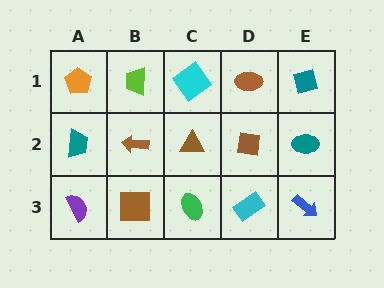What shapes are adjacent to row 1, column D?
A brown square (row 2, column D), a cyan diamond (row 1, column C), a teal square (row 1, column E).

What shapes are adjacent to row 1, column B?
A brown arrow (row 2, column B), an orange pentagon (row 1, column A), a cyan diamond (row 1, column C).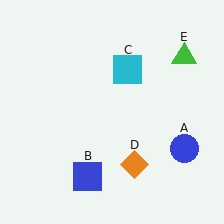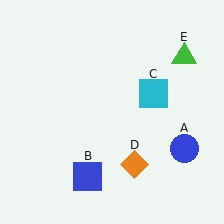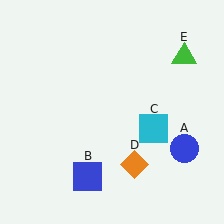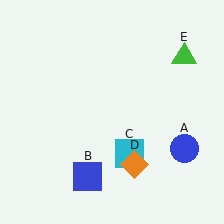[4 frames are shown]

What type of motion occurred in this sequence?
The cyan square (object C) rotated clockwise around the center of the scene.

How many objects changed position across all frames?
1 object changed position: cyan square (object C).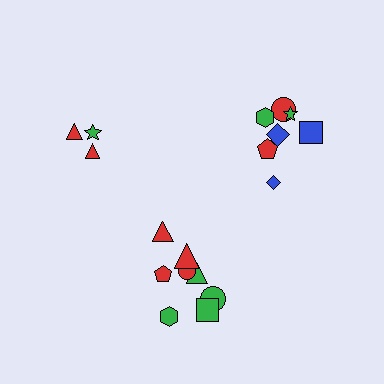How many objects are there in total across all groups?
There are 18 objects.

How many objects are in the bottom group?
There are 8 objects.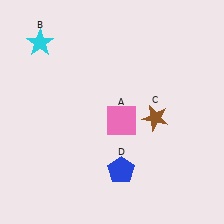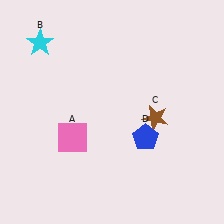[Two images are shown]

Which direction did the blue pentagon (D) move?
The blue pentagon (D) moved up.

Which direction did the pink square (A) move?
The pink square (A) moved left.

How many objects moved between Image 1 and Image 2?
2 objects moved between the two images.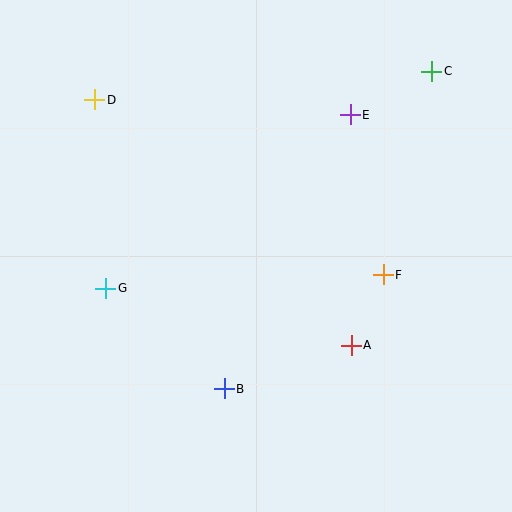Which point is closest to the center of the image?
Point F at (383, 275) is closest to the center.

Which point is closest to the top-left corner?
Point D is closest to the top-left corner.